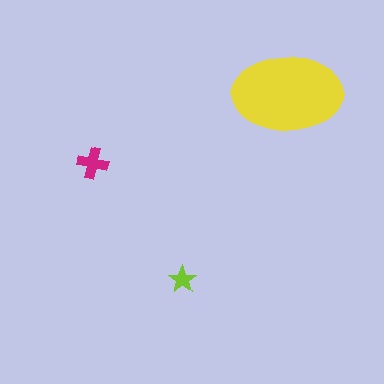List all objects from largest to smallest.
The yellow ellipse, the magenta cross, the lime star.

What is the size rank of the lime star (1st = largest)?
3rd.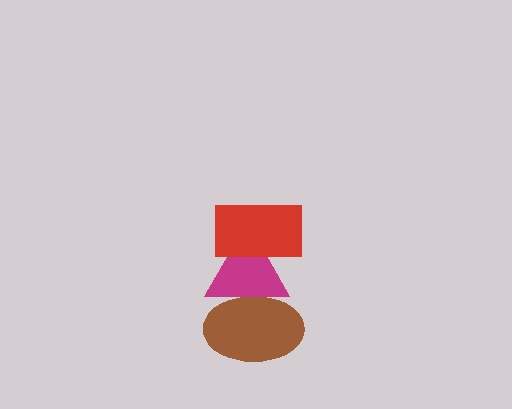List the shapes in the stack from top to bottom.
From top to bottom: the red rectangle, the magenta triangle, the brown ellipse.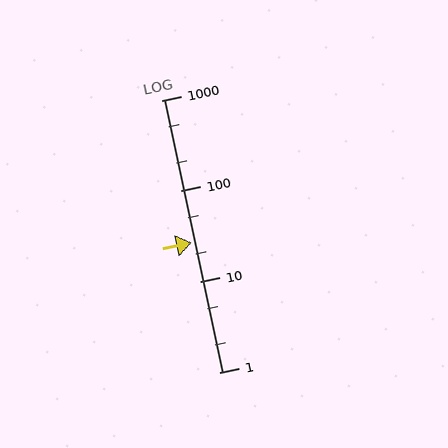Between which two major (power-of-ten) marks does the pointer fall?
The pointer is between 10 and 100.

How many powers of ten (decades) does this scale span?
The scale spans 3 decades, from 1 to 1000.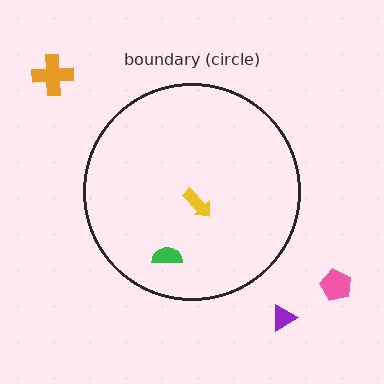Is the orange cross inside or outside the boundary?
Outside.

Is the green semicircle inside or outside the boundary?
Inside.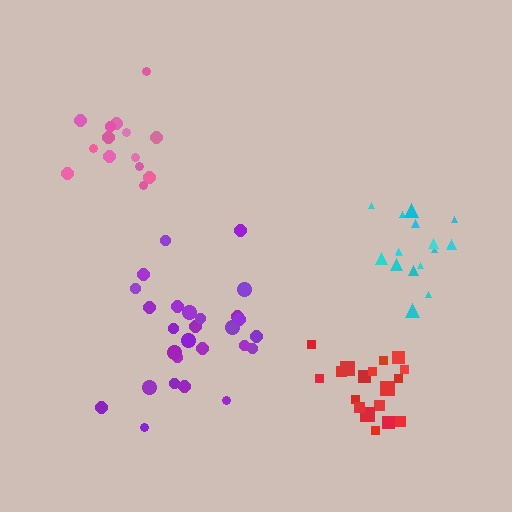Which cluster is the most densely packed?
Cyan.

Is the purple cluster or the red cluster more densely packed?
Red.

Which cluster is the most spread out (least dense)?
Purple.